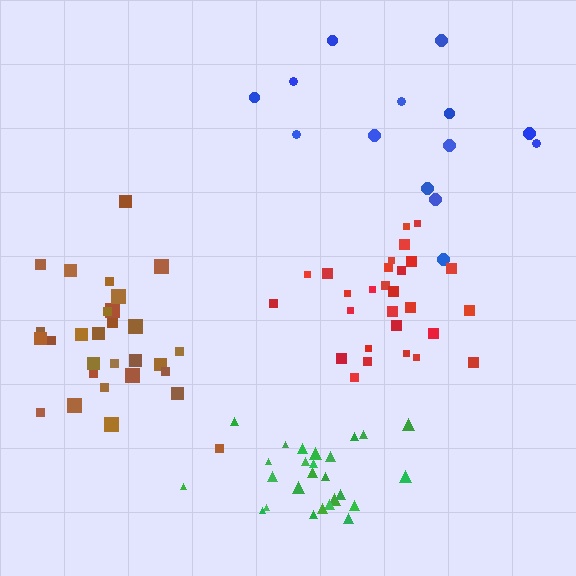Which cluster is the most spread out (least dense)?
Blue.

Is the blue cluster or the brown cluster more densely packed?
Brown.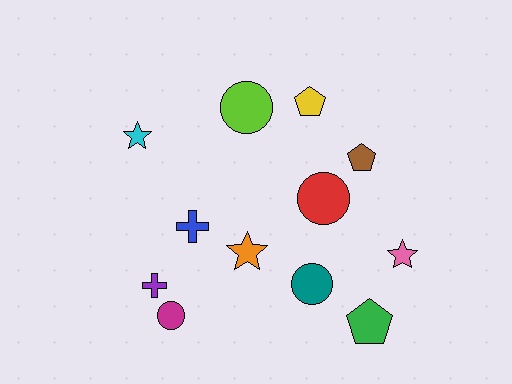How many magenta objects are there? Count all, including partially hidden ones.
There is 1 magenta object.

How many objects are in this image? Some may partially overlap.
There are 12 objects.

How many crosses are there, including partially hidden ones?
There are 2 crosses.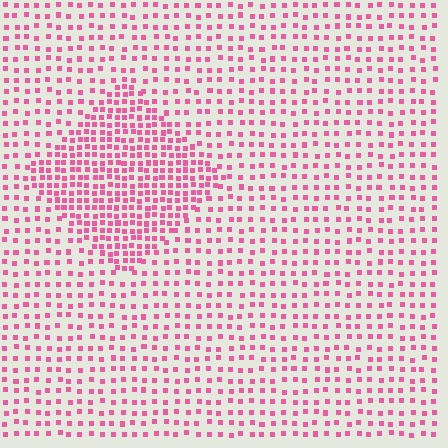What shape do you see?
I see a diamond.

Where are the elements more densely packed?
The elements are more densely packed inside the diamond boundary.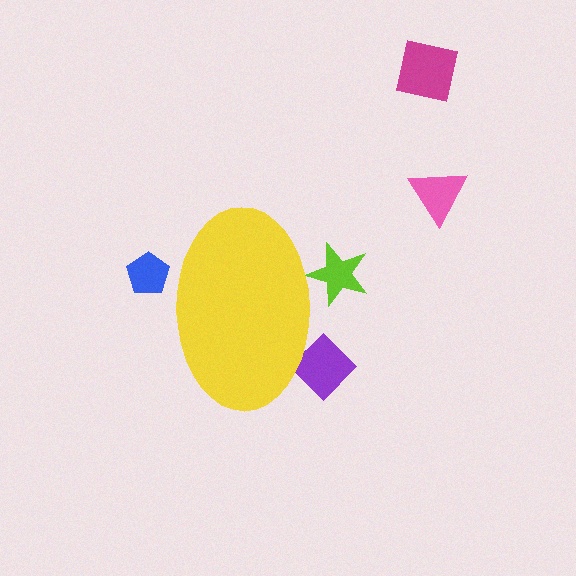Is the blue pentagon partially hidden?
Yes, the blue pentagon is partially hidden behind the yellow ellipse.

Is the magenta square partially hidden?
No, the magenta square is fully visible.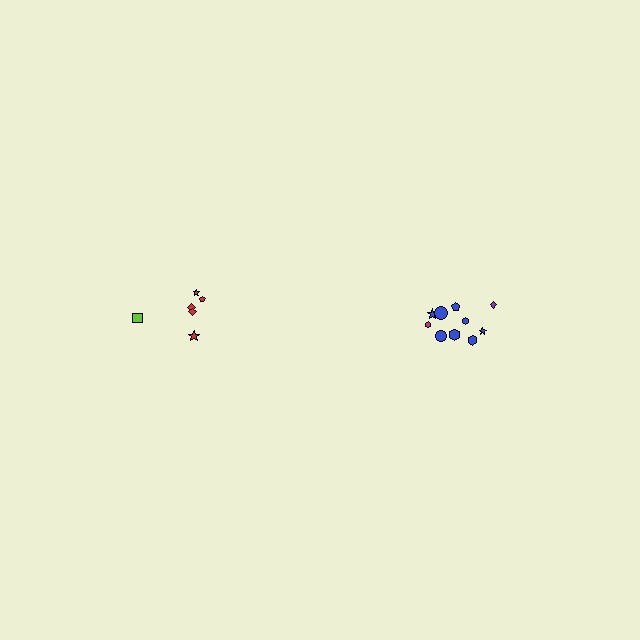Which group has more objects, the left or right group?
The right group.